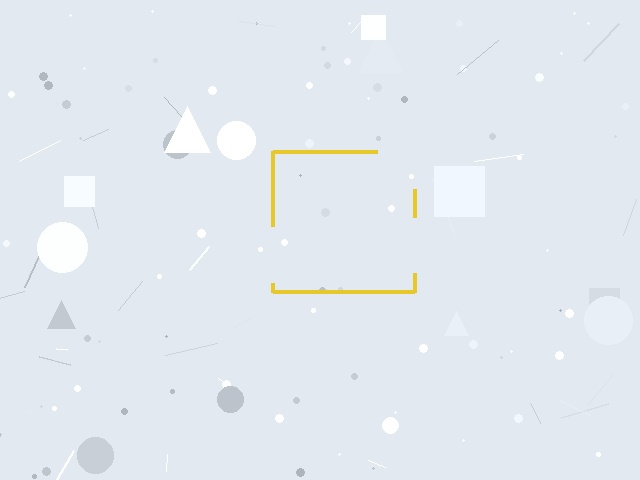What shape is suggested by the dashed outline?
The dashed outline suggests a square.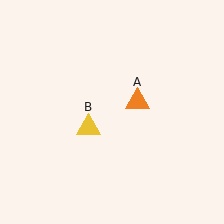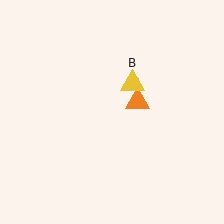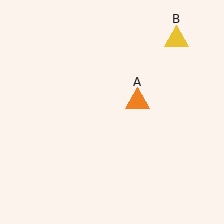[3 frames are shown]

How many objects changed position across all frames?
1 object changed position: yellow triangle (object B).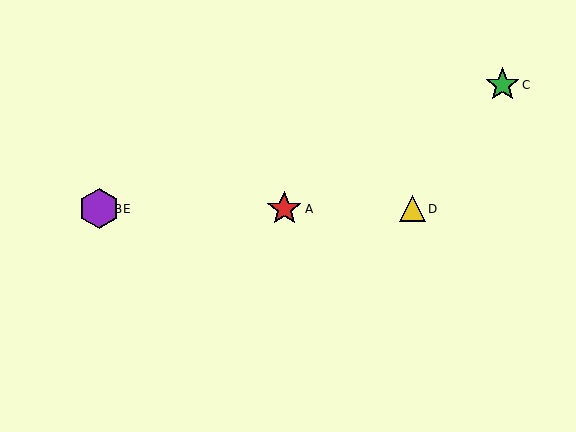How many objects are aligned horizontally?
4 objects (A, B, D, E) are aligned horizontally.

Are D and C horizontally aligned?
No, D is at y≈209 and C is at y≈85.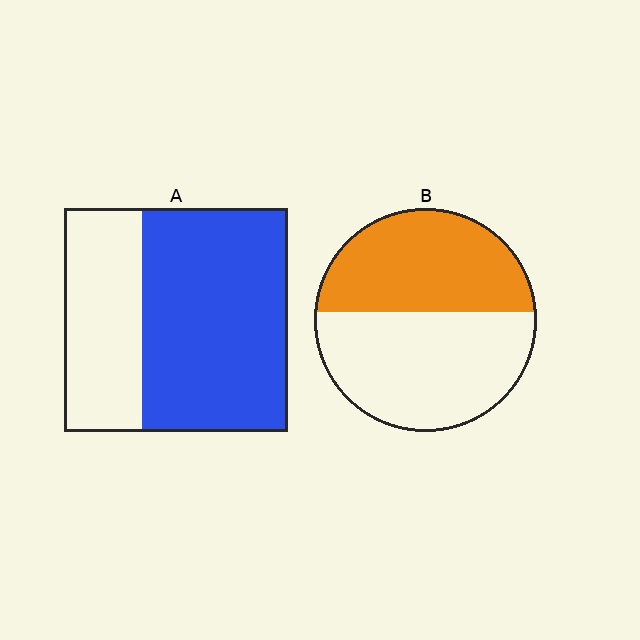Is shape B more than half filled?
No.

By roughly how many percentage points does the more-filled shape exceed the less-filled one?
By roughly 20 percentage points (A over B).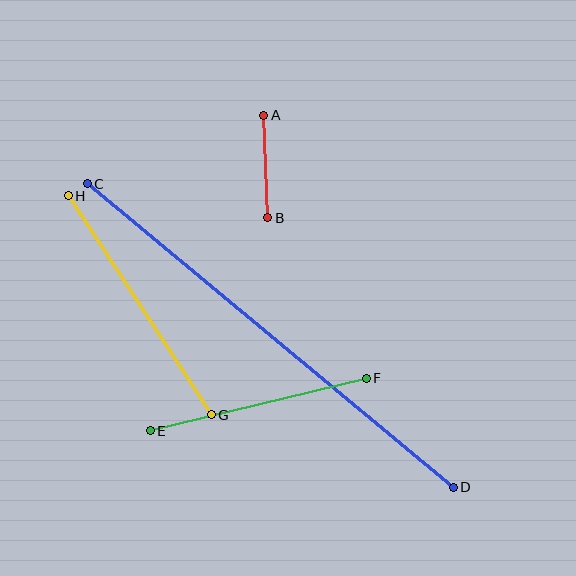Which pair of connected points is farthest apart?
Points C and D are farthest apart.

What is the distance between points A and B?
The distance is approximately 103 pixels.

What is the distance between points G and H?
The distance is approximately 262 pixels.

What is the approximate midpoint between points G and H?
The midpoint is at approximately (140, 305) pixels.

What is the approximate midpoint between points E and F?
The midpoint is at approximately (258, 404) pixels.